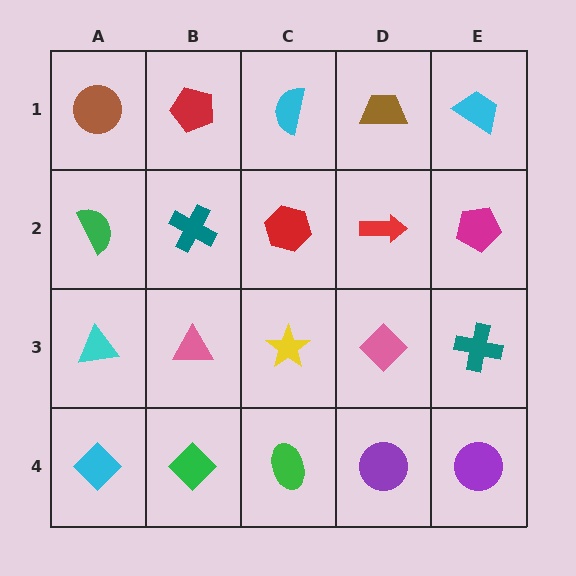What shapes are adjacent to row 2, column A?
A brown circle (row 1, column A), a cyan triangle (row 3, column A), a teal cross (row 2, column B).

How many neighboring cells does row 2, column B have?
4.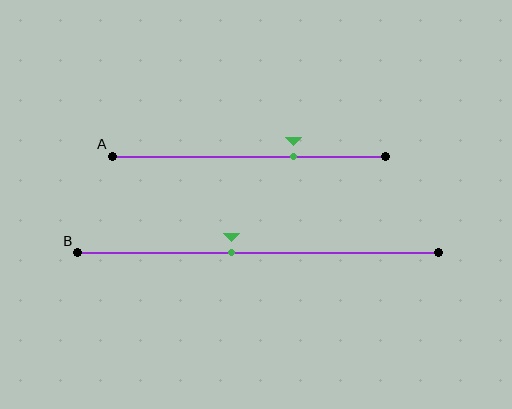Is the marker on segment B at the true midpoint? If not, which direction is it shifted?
No, the marker on segment B is shifted to the left by about 7% of the segment length.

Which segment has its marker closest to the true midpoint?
Segment B has its marker closest to the true midpoint.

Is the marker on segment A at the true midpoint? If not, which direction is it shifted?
No, the marker on segment A is shifted to the right by about 16% of the segment length.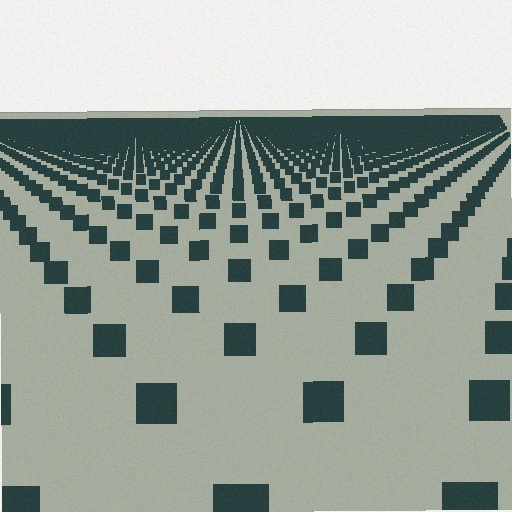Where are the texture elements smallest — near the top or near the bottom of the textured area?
Near the top.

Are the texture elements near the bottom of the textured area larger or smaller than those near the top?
Larger. Near the bottom, elements are closer to the viewer and appear at a bigger on-screen size.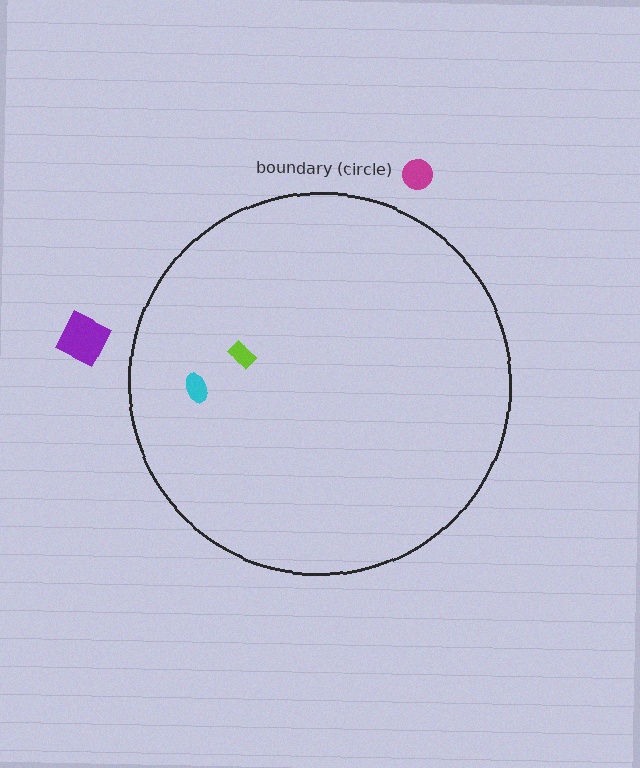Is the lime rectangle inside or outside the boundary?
Inside.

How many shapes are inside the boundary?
2 inside, 2 outside.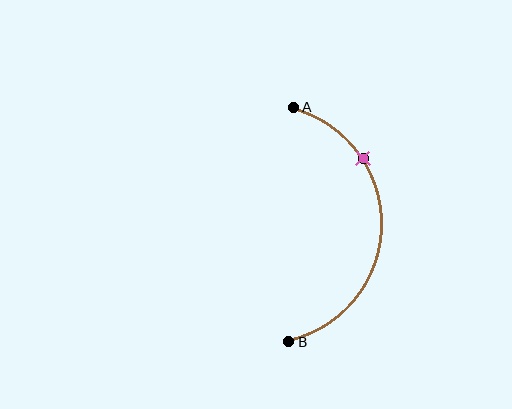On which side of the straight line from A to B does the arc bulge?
The arc bulges to the right of the straight line connecting A and B.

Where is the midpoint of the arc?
The arc midpoint is the point on the curve farthest from the straight line joining A and B. It sits to the right of that line.